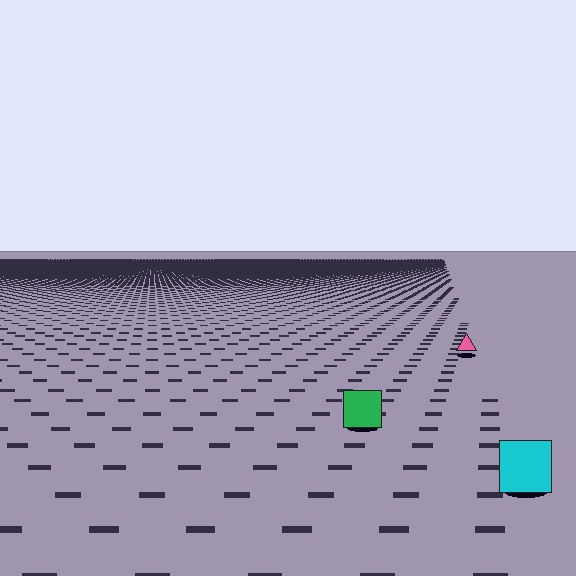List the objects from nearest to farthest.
From nearest to farthest: the cyan square, the green square, the pink triangle.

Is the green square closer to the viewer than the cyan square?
No. The cyan square is closer — you can tell from the texture gradient: the ground texture is coarser near it.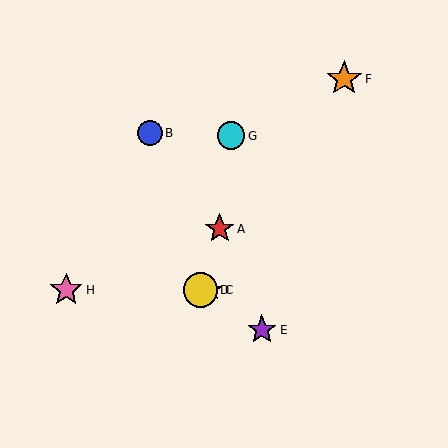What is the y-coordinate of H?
Object H is at y≈290.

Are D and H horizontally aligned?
Yes, both are at y≈290.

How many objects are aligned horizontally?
3 objects (C, D, H) are aligned horizontally.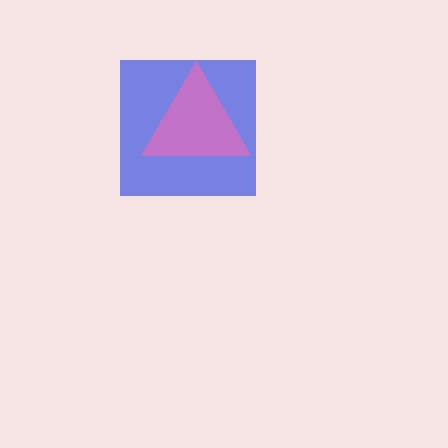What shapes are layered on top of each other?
The layered shapes are: a blue square, a pink triangle.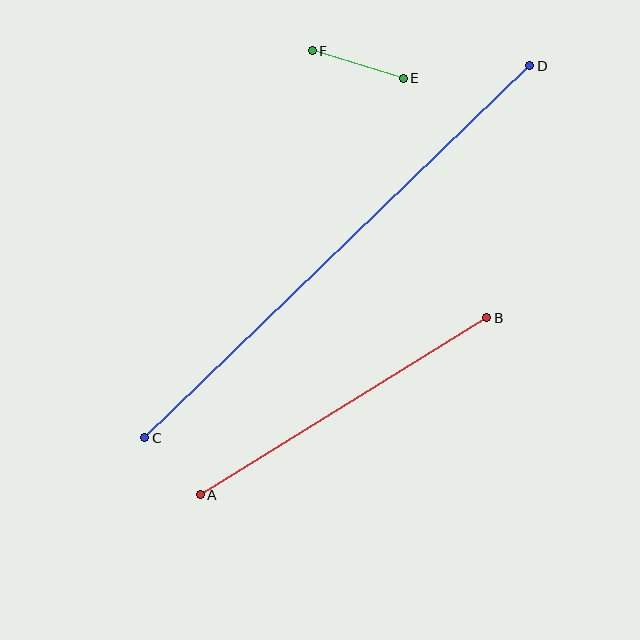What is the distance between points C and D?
The distance is approximately 535 pixels.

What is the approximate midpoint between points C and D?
The midpoint is at approximately (337, 252) pixels.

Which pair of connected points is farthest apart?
Points C and D are farthest apart.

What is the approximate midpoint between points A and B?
The midpoint is at approximately (344, 406) pixels.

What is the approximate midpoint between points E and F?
The midpoint is at approximately (358, 65) pixels.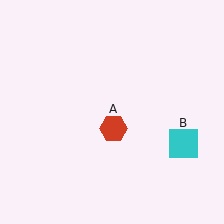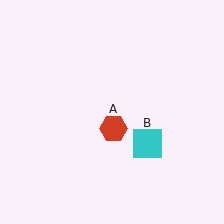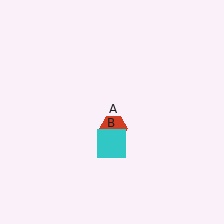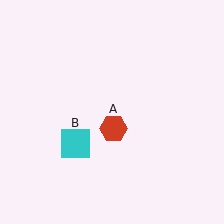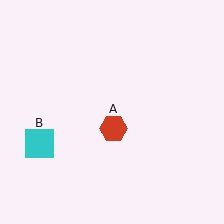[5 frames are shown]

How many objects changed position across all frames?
1 object changed position: cyan square (object B).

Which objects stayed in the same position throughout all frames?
Red hexagon (object A) remained stationary.